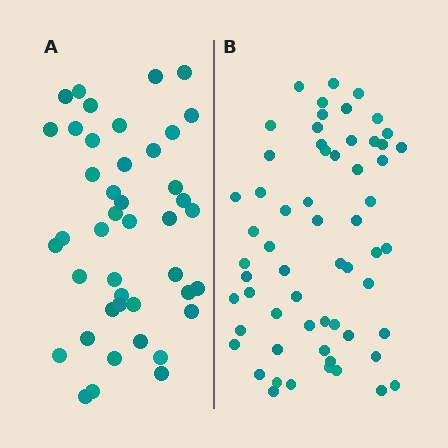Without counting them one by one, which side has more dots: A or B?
Region B (the right region) has more dots.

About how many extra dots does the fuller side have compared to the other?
Region B has approximately 15 more dots than region A.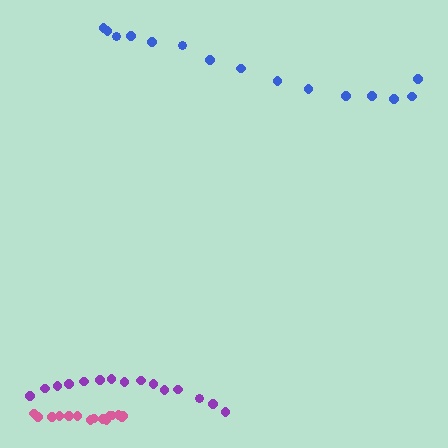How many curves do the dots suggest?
There are 3 distinct paths.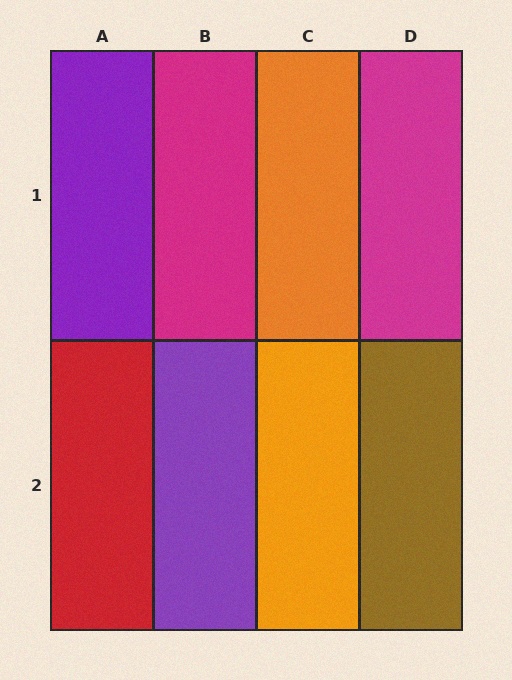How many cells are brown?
1 cell is brown.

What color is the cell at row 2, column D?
Brown.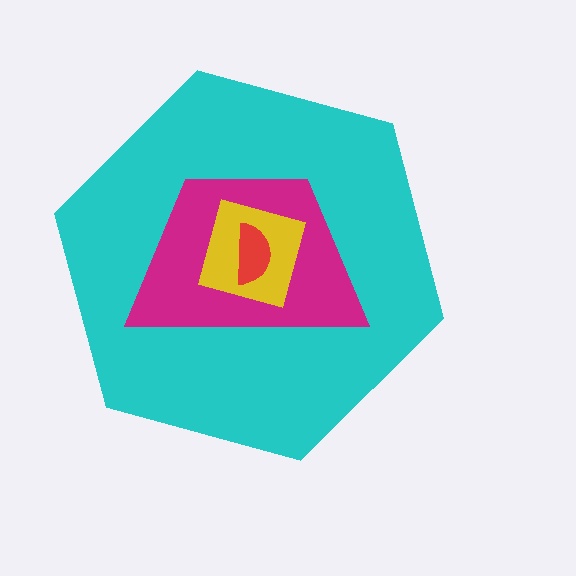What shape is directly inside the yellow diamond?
The red semicircle.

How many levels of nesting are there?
4.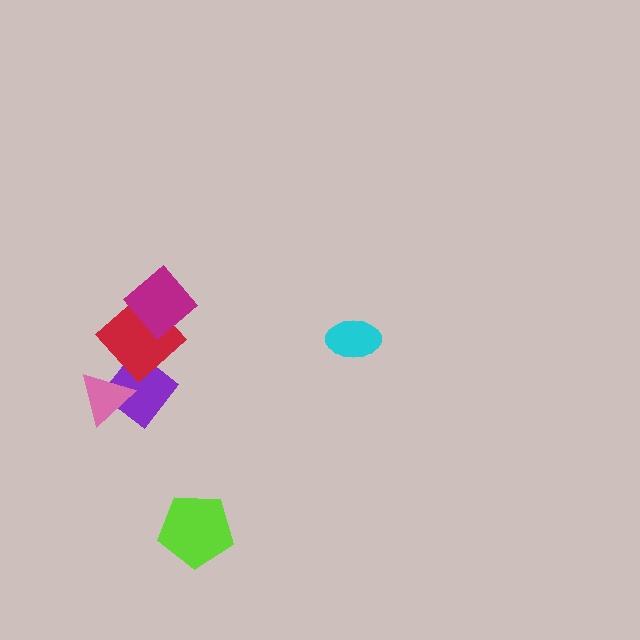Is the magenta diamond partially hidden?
No, no other shape covers it.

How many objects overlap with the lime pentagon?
0 objects overlap with the lime pentagon.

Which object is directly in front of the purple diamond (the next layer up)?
The pink triangle is directly in front of the purple diamond.